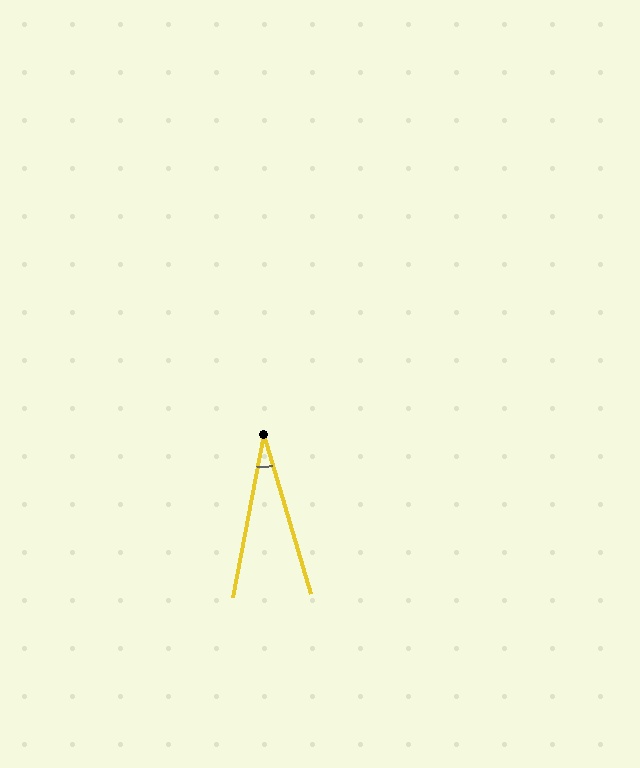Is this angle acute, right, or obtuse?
It is acute.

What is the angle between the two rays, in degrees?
Approximately 27 degrees.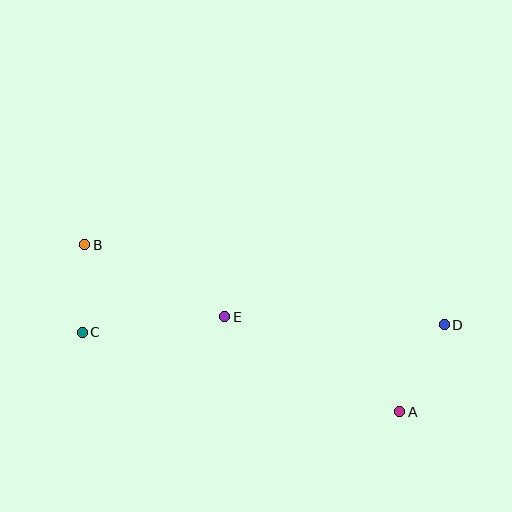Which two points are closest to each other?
Points B and C are closest to each other.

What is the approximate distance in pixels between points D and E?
The distance between D and E is approximately 220 pixels.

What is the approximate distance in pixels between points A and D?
The distance between A and D is approximately 97 pixels.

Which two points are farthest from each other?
Points B and D are farthest from each other.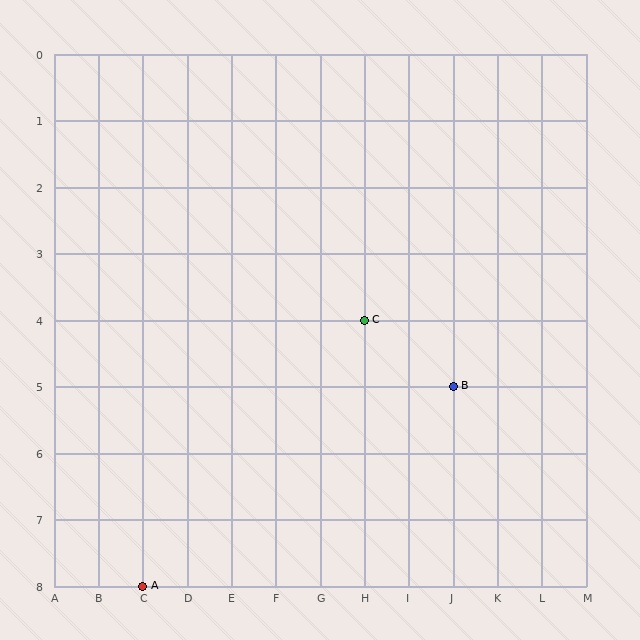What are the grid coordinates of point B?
Point B is at grid coordinates (J, 5).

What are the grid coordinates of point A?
Point A is at grid coordinates (C, 8).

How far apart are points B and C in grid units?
Points B and C are 2 columns and 1 row apart (about 2.2 grid units diagonally).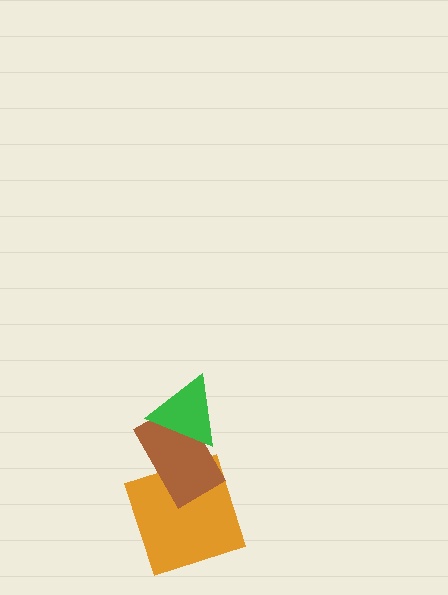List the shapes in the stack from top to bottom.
From top to bottom: the green triangle, the brown rectangle, the orange square.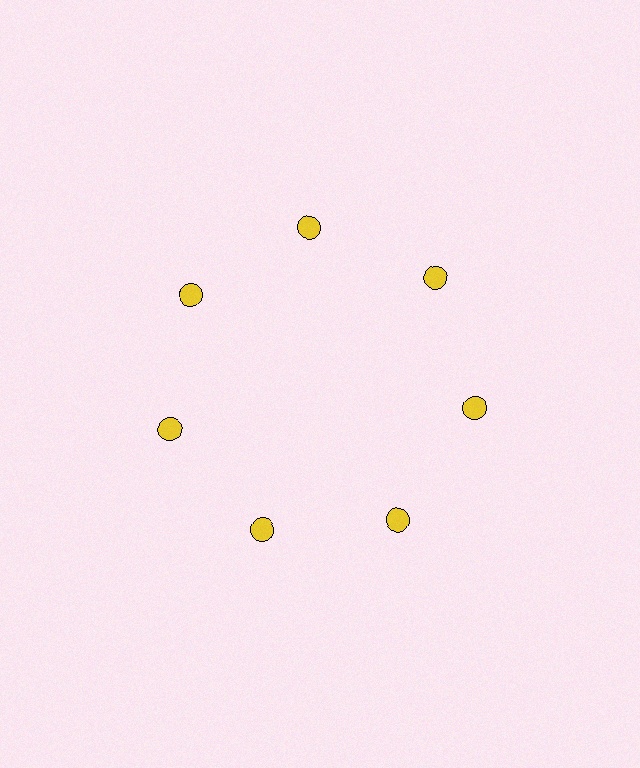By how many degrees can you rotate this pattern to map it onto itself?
The pattern maps onto itself every 51 degrees of rotation.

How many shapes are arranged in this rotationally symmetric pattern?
There are 7 shapes, arranged in 7 groups of 1.